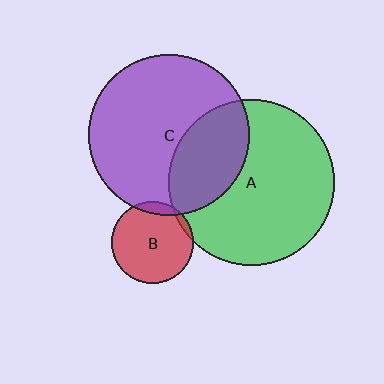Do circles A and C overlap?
Yes.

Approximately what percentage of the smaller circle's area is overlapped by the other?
Approximately 30%.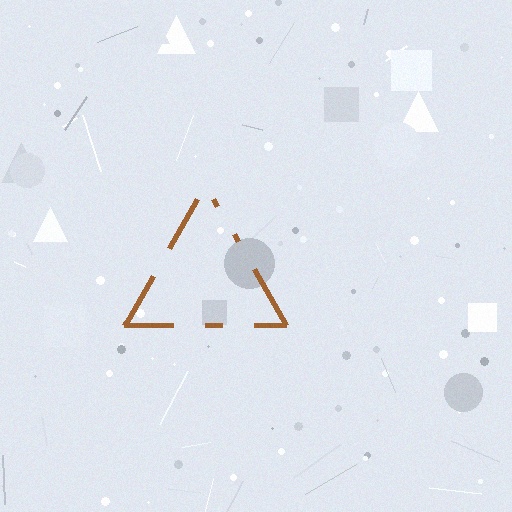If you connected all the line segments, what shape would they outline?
They would outline a triangle.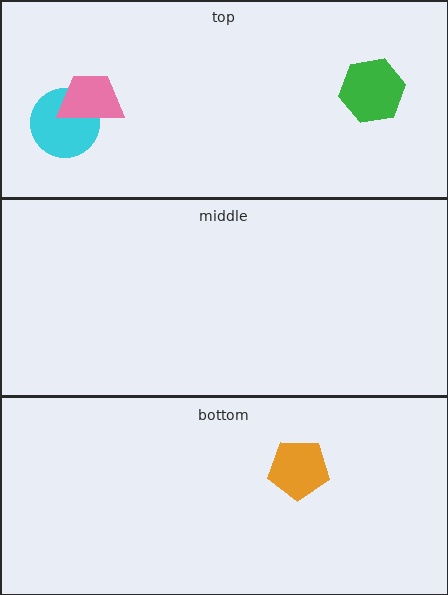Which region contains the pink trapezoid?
The top region.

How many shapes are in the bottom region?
1.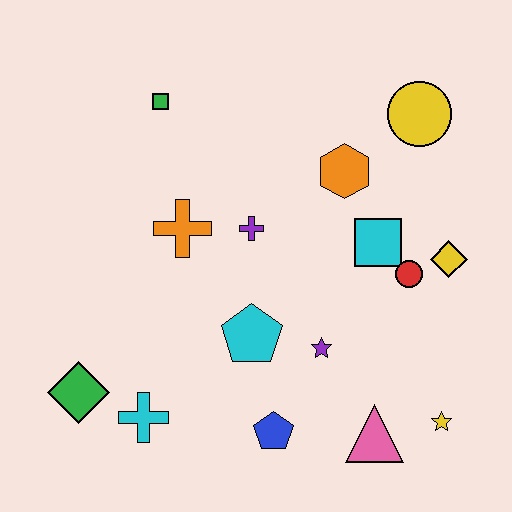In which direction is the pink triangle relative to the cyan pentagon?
The pink triangle is to the right of the cyan pentagon.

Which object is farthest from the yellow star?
The green square is farthest from the yellow star.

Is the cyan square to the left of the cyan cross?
No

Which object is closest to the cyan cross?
The green diamond is closest to the cyan cross.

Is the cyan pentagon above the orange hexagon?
No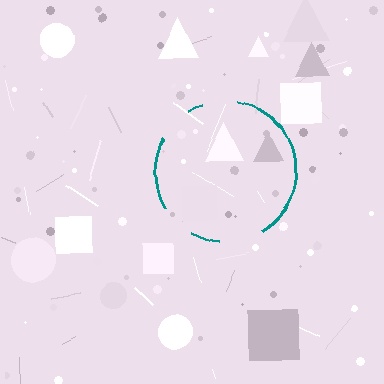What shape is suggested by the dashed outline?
The dashed outline suggests a circle.